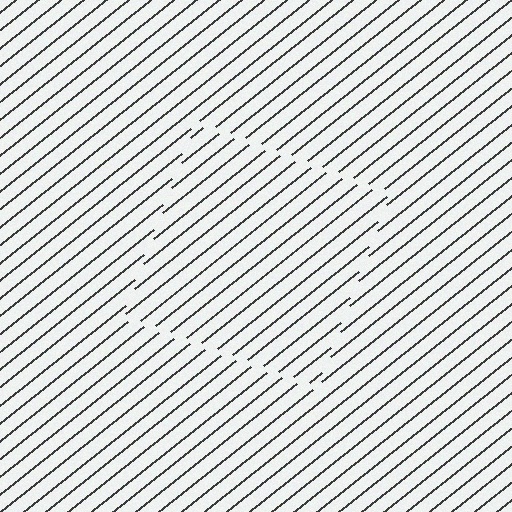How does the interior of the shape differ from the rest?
The interior of the shape contains the same grating, shifted by half a period — the contour is defined by the phase discontinuity where line-ends from the inner and outer gratings abut.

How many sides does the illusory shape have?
4 sides — the line-ends trace a square.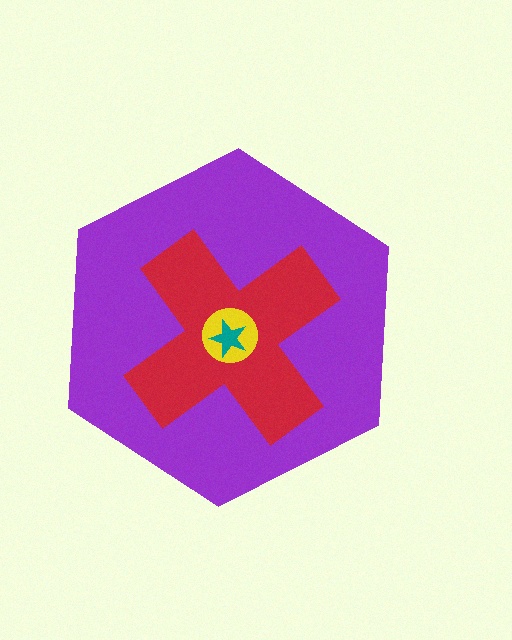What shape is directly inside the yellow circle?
The teal star.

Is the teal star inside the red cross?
Yes.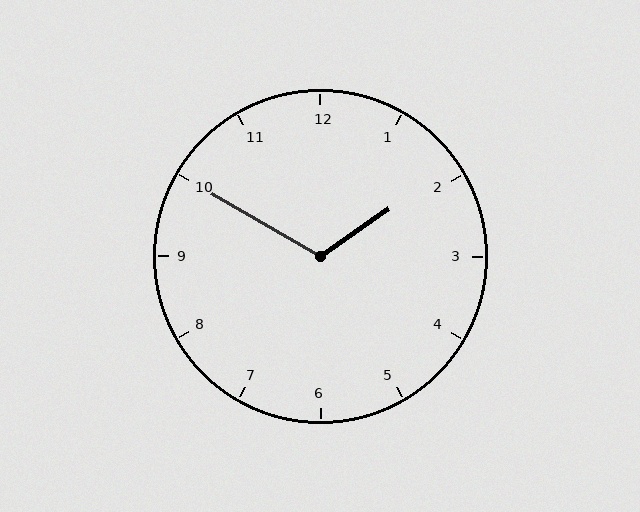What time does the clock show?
1:50.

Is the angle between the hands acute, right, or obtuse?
It is obtuse.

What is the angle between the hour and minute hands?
Approximately 115 degrees.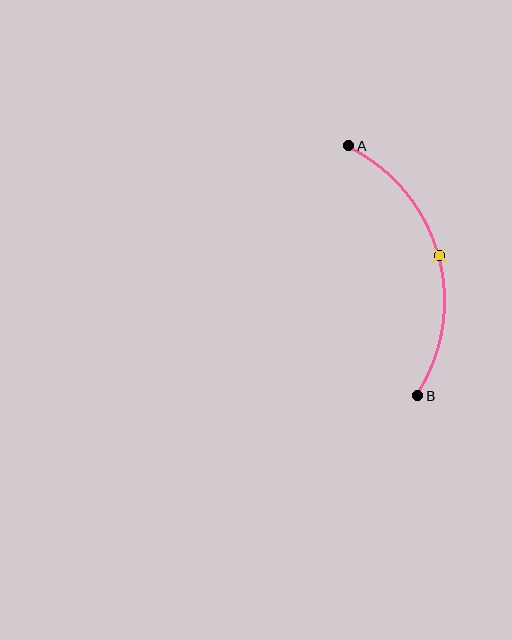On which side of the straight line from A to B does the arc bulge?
The arc bulges to the right of the straight line connecting A and B.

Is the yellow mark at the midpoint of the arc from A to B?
Yes. The yellow mark lies on the arc at equal arc-length from both A and B — it is the arc midpoint.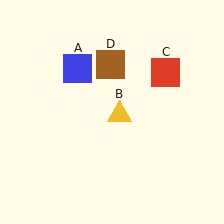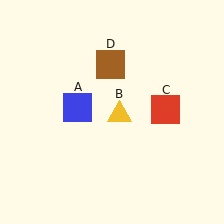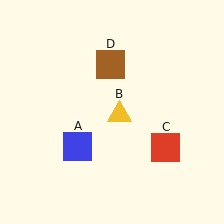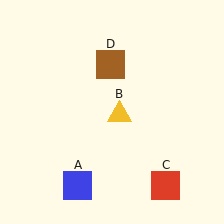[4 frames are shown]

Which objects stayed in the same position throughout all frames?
Yellow triangle (object B) and brown square (object D) remained stationary.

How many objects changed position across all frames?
2 objects changed position: blue square (object A), red square (object C).